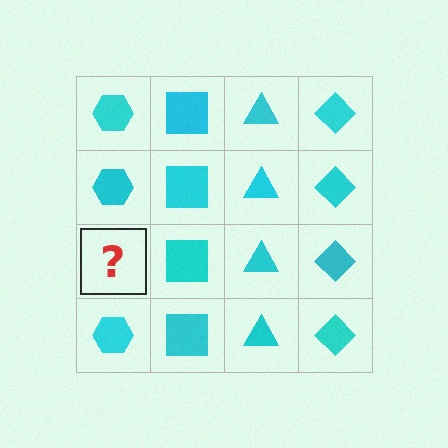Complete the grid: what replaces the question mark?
The question mark should be replaced with a cyan hexagon.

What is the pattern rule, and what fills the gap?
The rule is that each column has a consistent shape. The gap should be filled with a cyan hexagon.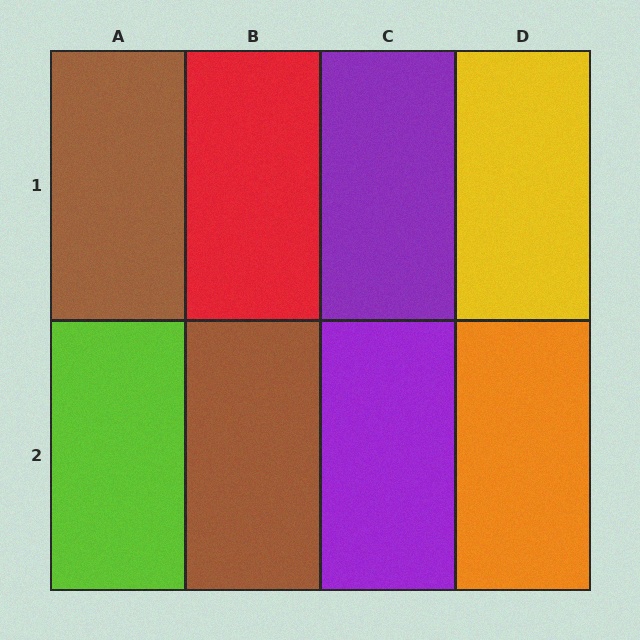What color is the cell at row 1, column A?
Brown.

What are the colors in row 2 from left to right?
Lime, brown, purple, orange.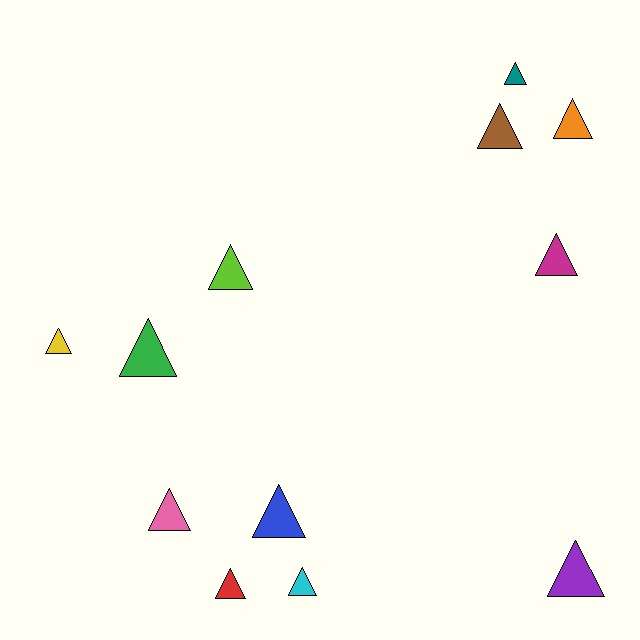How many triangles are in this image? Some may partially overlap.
There are 12 triangles.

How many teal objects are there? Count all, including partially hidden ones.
There is 1 teal object.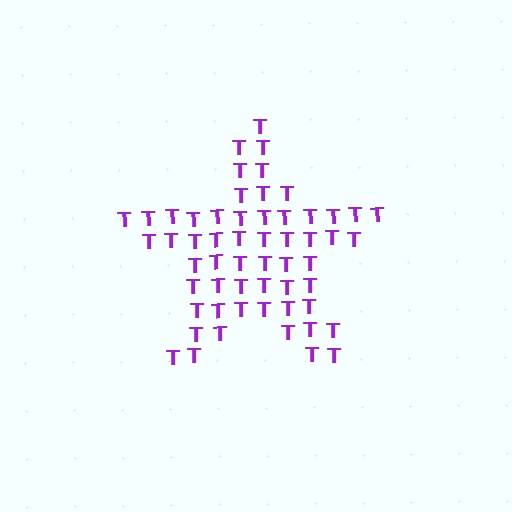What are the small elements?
The small elements are letter T's.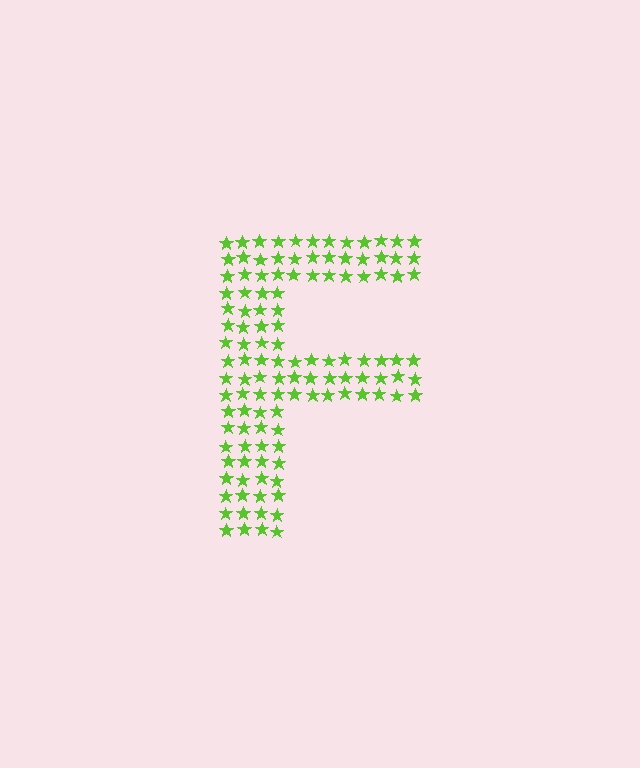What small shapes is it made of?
It is made of small stars.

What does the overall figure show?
The overall figure shows the letter F.